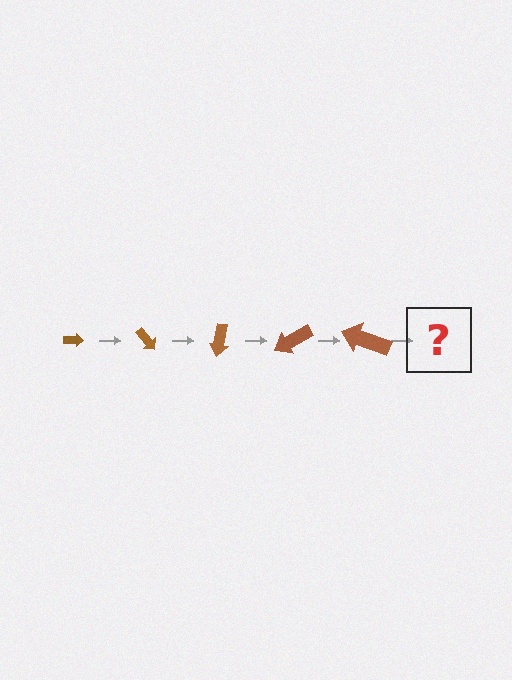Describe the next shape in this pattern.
It should be an arrow, larger than the previous one and rotated 250 degrees from the start.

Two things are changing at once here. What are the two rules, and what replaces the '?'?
The two rules are that the arrow grows larger each step and it rotates 50 degrees each step. The '?' should be an arrow, larger than the previous one and rotated 250 degrees from the start.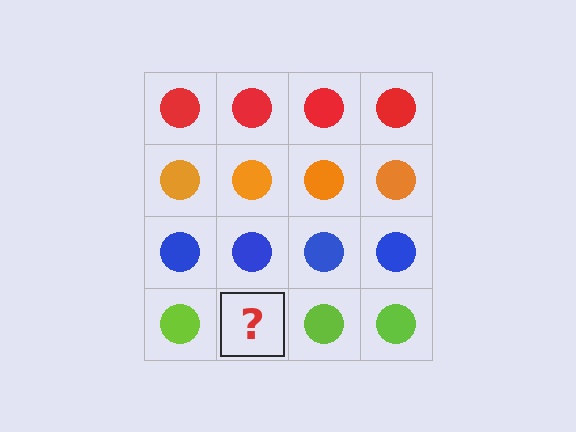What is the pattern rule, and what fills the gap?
The rule is that each row has a consistent color. The gap should be filled with a lime circle.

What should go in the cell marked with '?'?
The missing cell should contain a lime circle.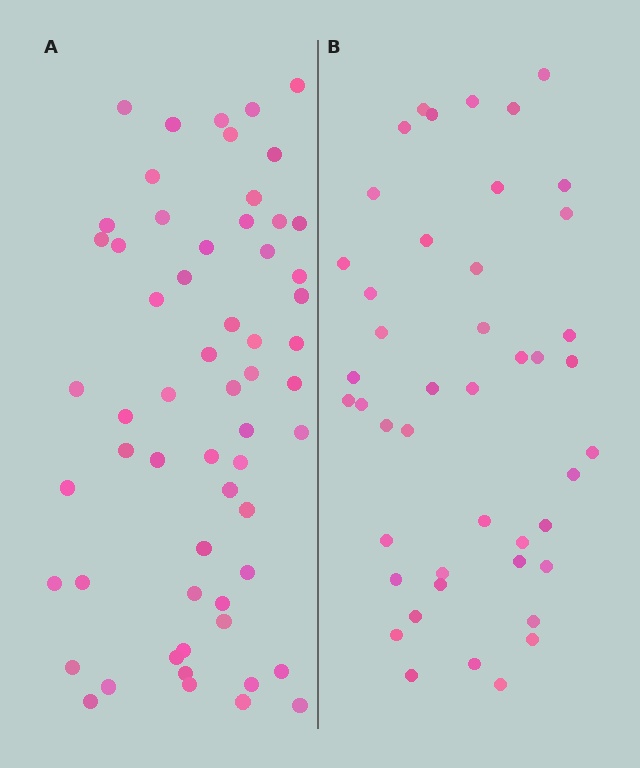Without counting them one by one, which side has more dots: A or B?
Region A (the left region) has more dots.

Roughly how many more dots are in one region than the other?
Region A has approximately 15 more dots than region B.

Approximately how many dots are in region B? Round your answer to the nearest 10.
About 40 dots. (The exact count is 45, which rounds to 40.)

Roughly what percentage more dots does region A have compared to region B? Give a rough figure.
About 30% more.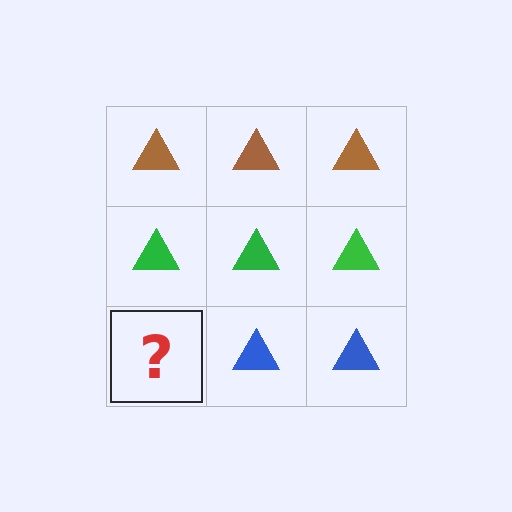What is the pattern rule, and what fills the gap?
The rule is that each row has a consistent color. The gap should be filled with a blue triangle.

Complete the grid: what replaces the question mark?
The question mark should be replaced with a blue triangle.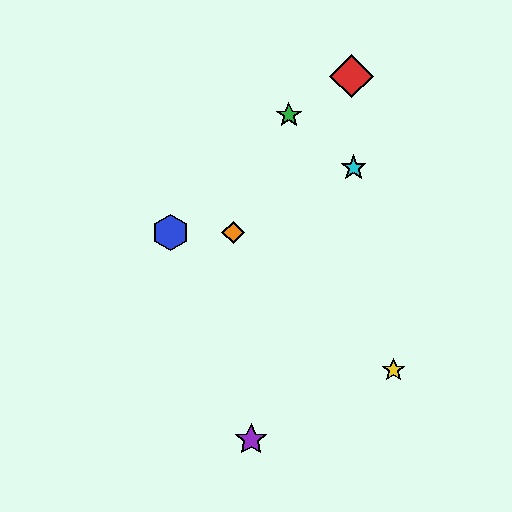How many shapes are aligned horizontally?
2 shapes (the blue hexagon, the orange diamond) are aligned horizontally.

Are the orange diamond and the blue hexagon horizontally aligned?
Yes, both are at y≈232.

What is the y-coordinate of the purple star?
The purple star is at y≈440.